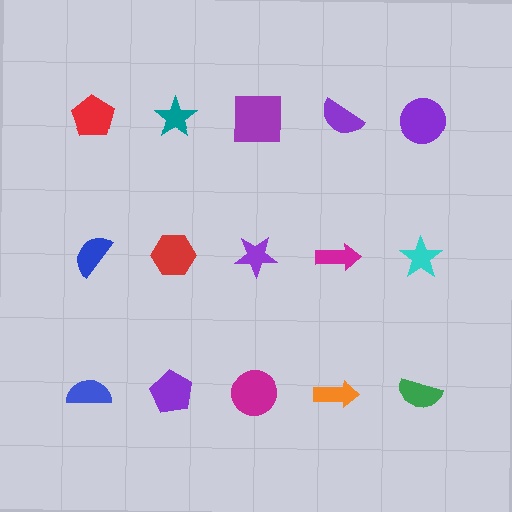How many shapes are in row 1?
5 shapes.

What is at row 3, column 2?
A purple pentagon.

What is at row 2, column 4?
A magenta arrow.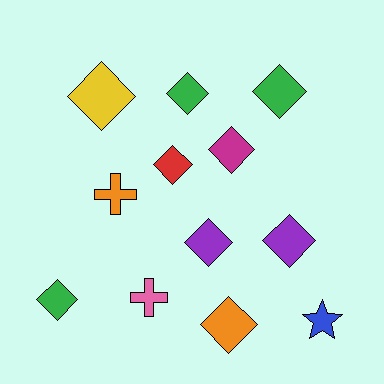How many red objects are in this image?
There is 1 red object.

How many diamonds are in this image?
There are 9 diamonds.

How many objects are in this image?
There are 12 objects.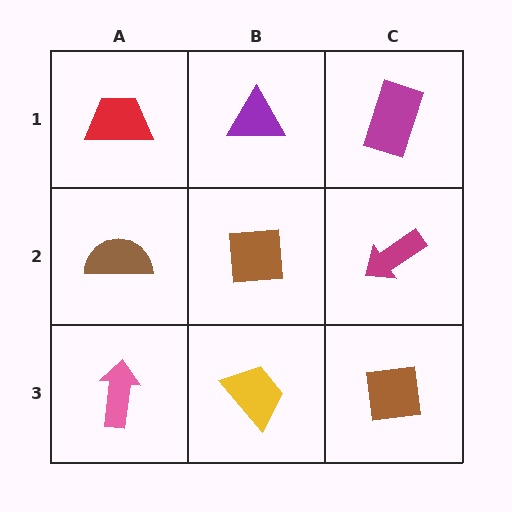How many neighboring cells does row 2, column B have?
4.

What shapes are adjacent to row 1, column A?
A brown semicircle (row 2, column A), a purple triangle (row 1, column B).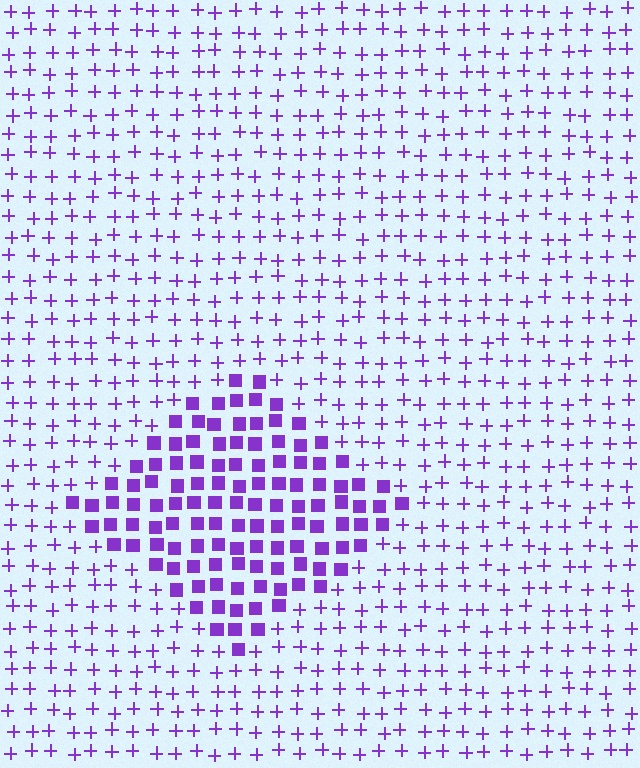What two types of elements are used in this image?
The image uses squares inside the diamond region and plus signs outside it.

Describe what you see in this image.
The image is filled with small purple elements arranged in a uniform grid. A diamond-shaped region contains squares, while the surrounding area contains plus signs. The boundary is defined purely by the change in element shape.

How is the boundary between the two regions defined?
The boundary is defined by a change in element shape: squares inside vs. plus signs outside. All elements share the same color and spacing.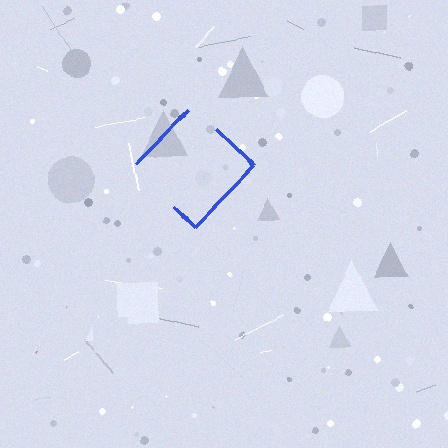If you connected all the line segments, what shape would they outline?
They would outline a diamond.